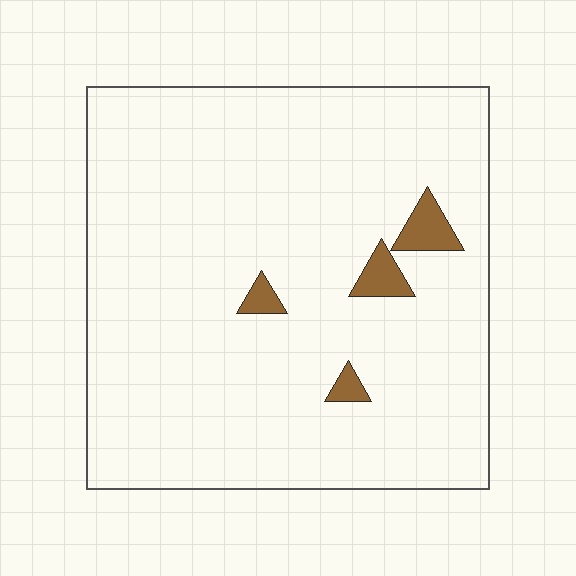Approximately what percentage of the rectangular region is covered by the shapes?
Approximately 5%.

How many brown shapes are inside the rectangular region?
4.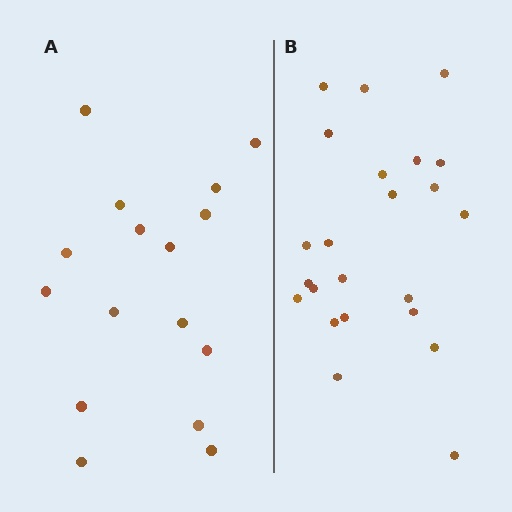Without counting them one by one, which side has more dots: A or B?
Region B (the right region) has more dots.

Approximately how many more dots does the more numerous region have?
Region B has roughly 8 or so more dots than region A.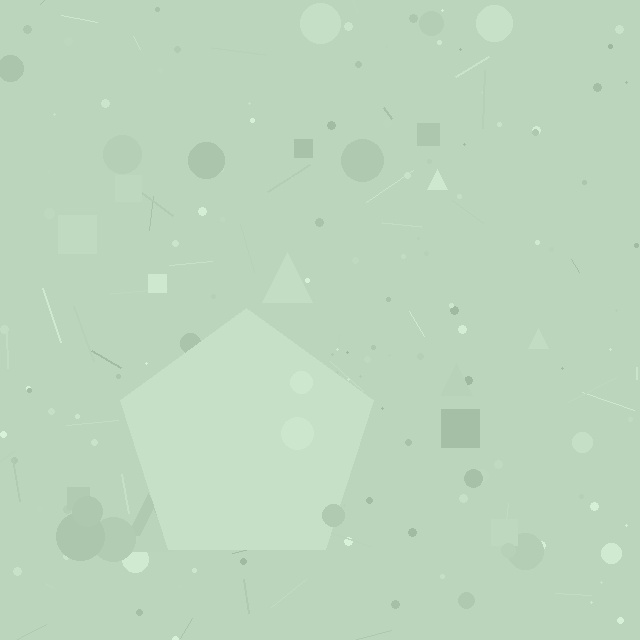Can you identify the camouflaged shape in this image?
The camouflaged shape is a pentagon.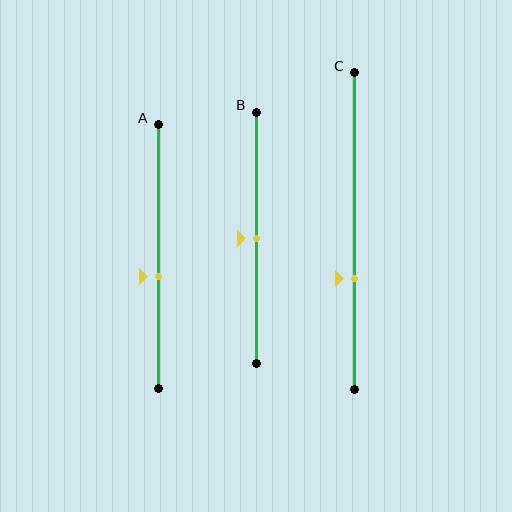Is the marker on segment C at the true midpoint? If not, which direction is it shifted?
No, the marker on segment C is shifted downward by about 15% of the segment length.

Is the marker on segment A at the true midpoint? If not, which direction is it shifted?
No, the marker on segment A is shifted downward by about 8% of the segment length.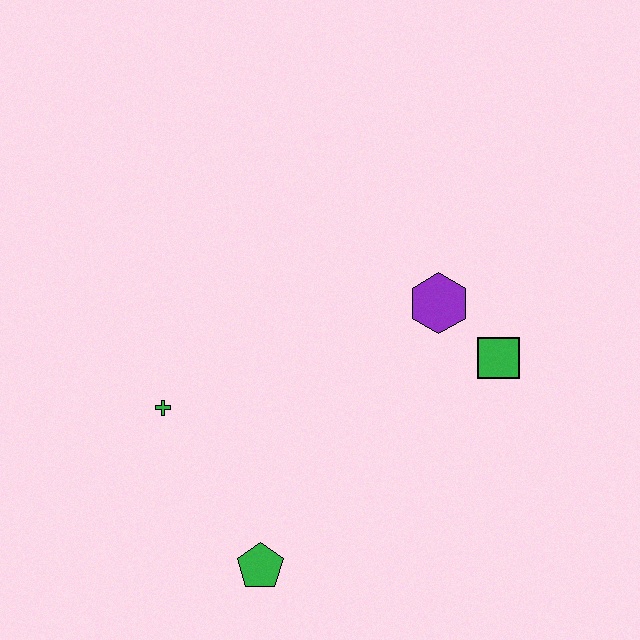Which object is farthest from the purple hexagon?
The green pentagon is farthest from the purple hexagon.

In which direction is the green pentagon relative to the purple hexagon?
The green pentagon is below the purple hexagon.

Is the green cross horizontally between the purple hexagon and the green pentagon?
No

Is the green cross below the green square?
Yes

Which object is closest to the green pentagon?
The green cross is closest to the green pentagon.